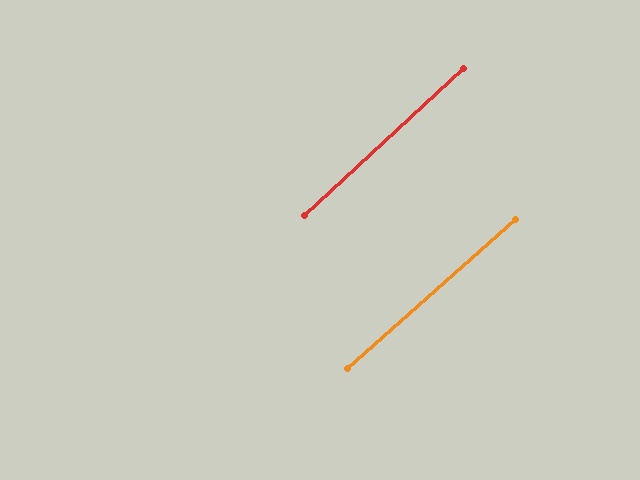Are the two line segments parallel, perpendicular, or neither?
Parallel — their directions differ by only 1.1°.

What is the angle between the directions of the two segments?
Approximately 1 degree.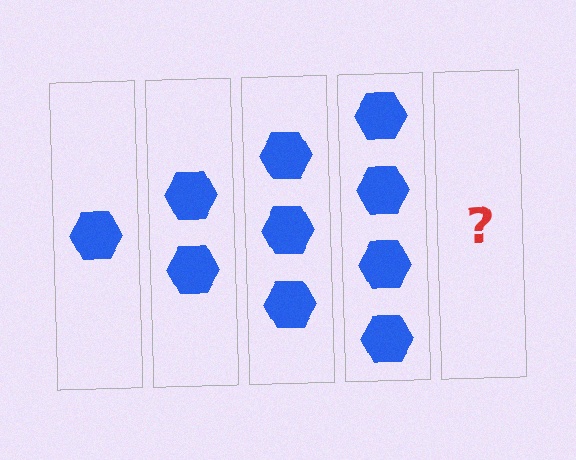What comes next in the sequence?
The next element should be 5 hexagons.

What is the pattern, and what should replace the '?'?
The pattern is that each step adds one more hexagon. The '?' should be 5 hexagons.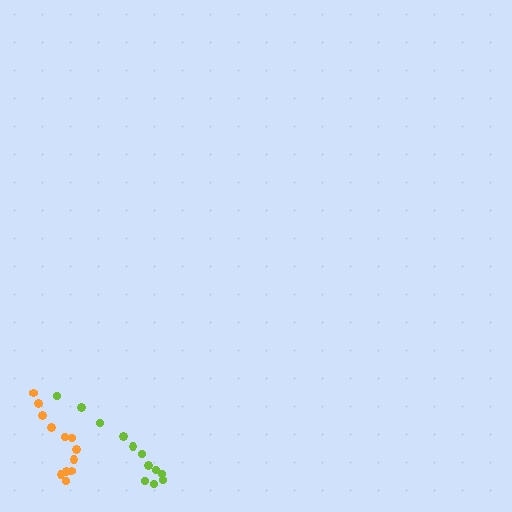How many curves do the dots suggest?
There are 2 distinct paths.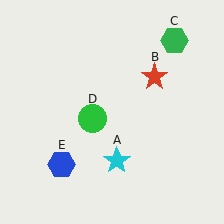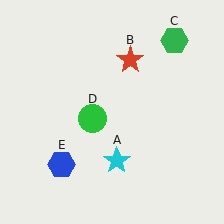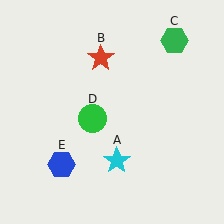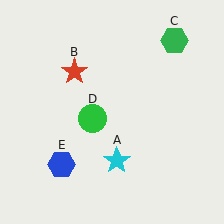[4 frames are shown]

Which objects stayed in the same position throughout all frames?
Cyan star (object A) and green hexagon (object C) and green circle (object D) and blue hexagon (object E) remained stationary.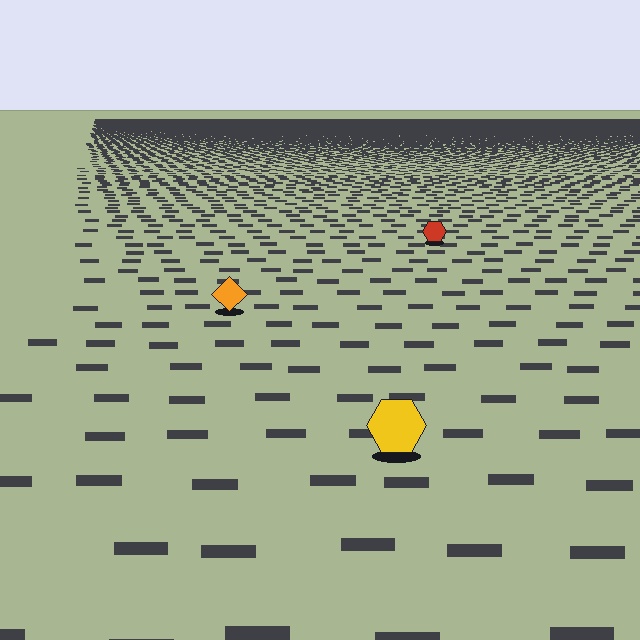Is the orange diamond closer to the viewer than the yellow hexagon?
No. The yellow hexagon is closer — you can tell from the texture gradient: the ground texture is coarser near it.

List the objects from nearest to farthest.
From nearest to farthest: the yellow hexagon, the orange diamond, the red hexagon.